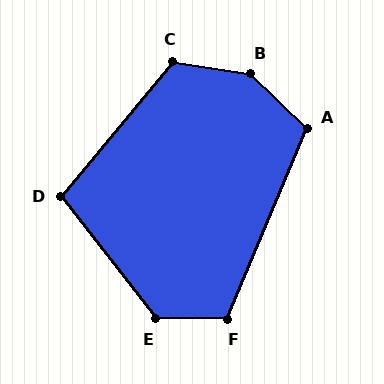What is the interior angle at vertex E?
Approximately 128 degrees (obtuse).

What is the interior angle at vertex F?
Approximately 113 degrees (obtuse).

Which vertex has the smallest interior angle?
D, at approximately 102 degrees.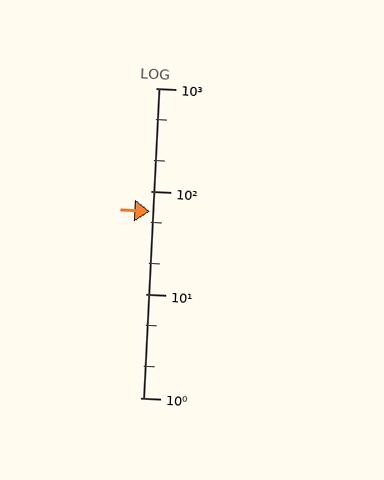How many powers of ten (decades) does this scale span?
The scale spans 3 decades, from 1 to 1000.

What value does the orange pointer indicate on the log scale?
The pointer indicates approximately 64.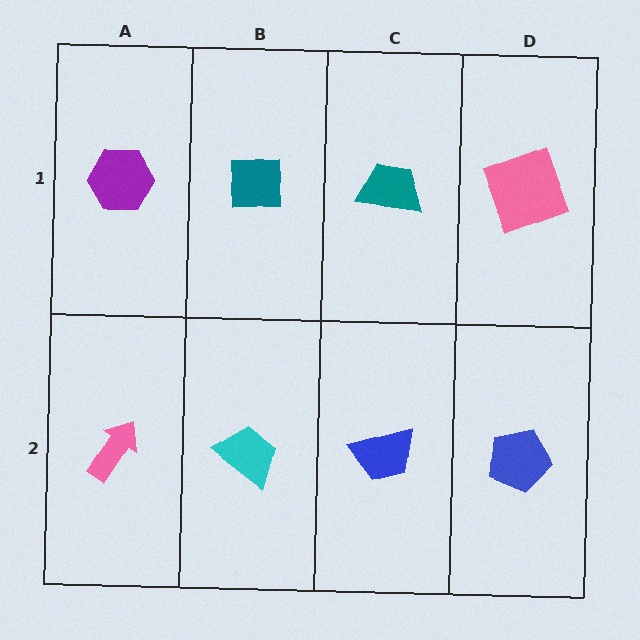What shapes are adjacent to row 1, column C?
A blue trapezoid (row 2, column C), a teal square (row 1, column B), a pink square (row 1, column D).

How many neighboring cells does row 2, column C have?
3.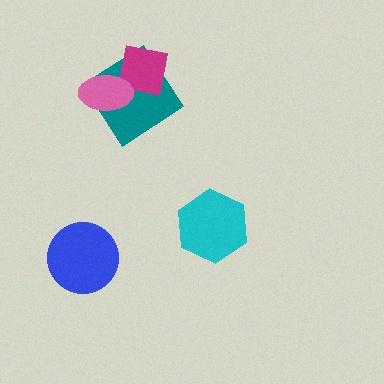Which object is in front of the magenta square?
The pink ellipse is in front of the magenta square.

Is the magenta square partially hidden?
Yes, it is partially covered by another shape.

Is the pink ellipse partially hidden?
No, no other shape covers it.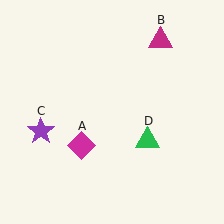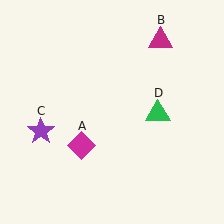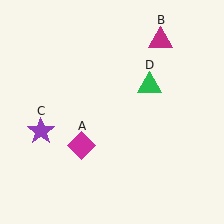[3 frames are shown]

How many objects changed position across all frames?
1 object changed position: green triangle (object D).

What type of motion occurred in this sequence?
The green triangle (object D) rotated counterclockwise around the center of the scene.